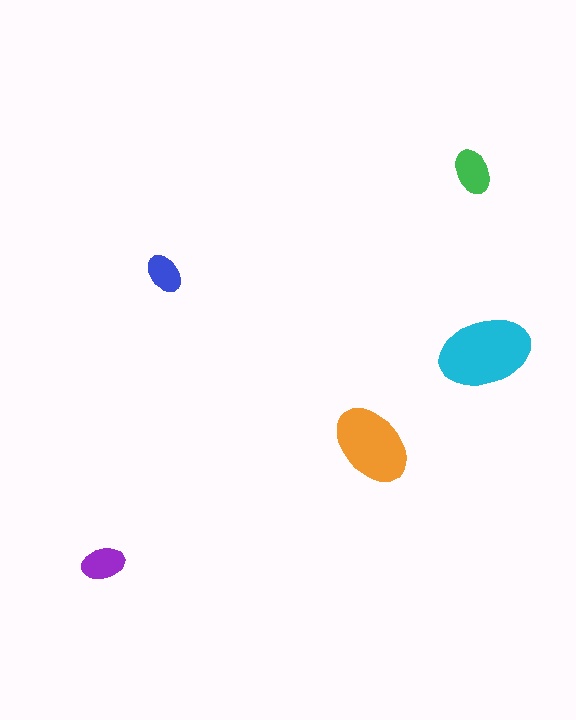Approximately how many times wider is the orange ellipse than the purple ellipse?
About 2 times wider.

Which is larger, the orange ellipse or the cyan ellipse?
The cyan one.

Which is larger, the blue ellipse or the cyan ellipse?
The cyan one.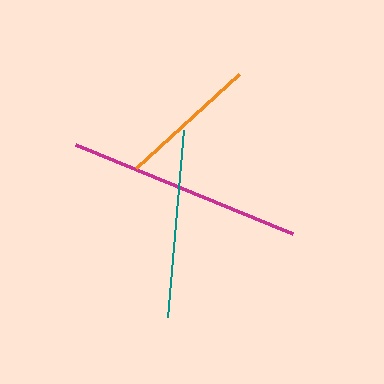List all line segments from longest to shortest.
From longest to shortest: magenta, teal, orange.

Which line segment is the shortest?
The orange line is the shortest at approximately 139 pixels.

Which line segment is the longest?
The magenta line is the longest at approximately 235 pixels.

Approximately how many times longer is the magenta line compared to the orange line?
The magenta line is approximately 1.7 times the length of the orange line.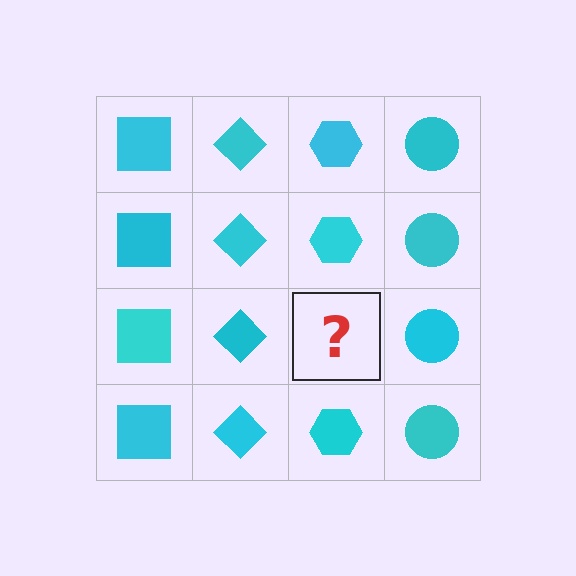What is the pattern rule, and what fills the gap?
The rule is that each column has a consistent shape. The gap should be filled with a cyan hexagon.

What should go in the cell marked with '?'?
The missing cell should contain a cyan hexagon.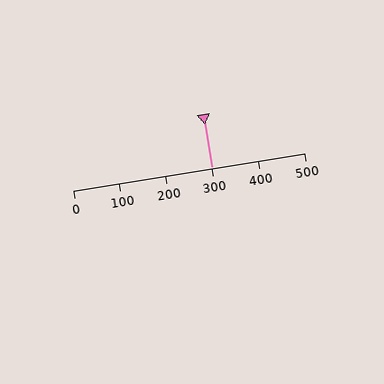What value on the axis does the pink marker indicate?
The marker indicates approximately 300.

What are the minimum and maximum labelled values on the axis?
The axis runs from 0 to 500.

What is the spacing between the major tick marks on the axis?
The major ticks are spaced 100 apart.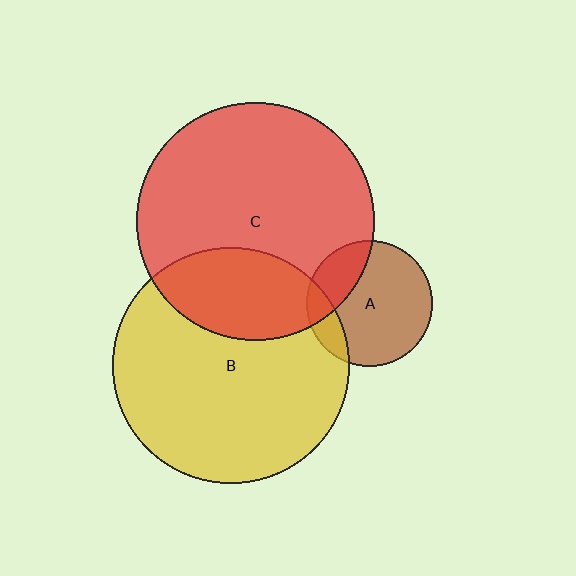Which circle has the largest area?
Circle C (red).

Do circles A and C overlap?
Yes.